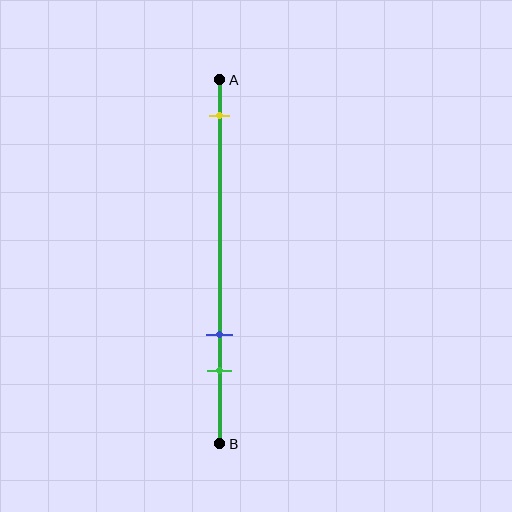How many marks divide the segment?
There are 3 marks dividing the segment.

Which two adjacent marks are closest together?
The blue and green marks are the closest adjacent pair.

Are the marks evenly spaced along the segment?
No, the marks are not evenly spaced.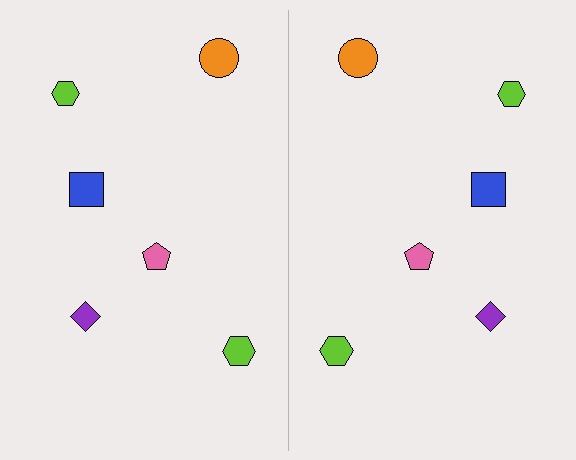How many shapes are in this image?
There are 12 shapes in this image.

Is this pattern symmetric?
Yes, this pattern has bilateral (reflection) symmetry.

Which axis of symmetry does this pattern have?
The pattern has a vertical axis of symmetry running through the center of the image.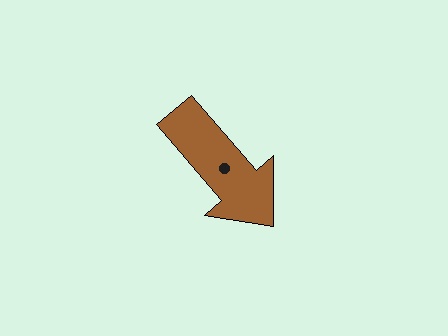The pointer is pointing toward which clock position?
Roughly 5 o'clock.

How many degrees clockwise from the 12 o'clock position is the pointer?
Approximately 139 degrees.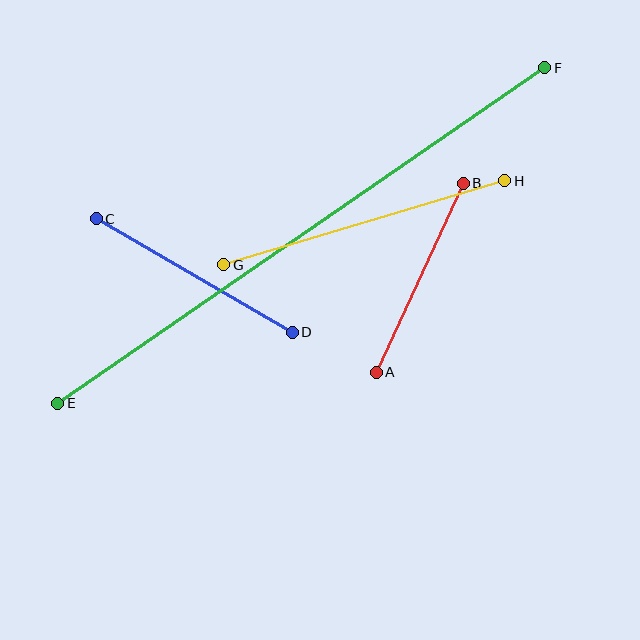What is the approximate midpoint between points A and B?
The midpoint is at approximately (420, 278) pixels.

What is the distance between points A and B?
The distance is approximately 208 pixels.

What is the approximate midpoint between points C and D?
The midpoint is at approximately (194, 276) pixels.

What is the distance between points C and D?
The distance is approximately 227 pixels.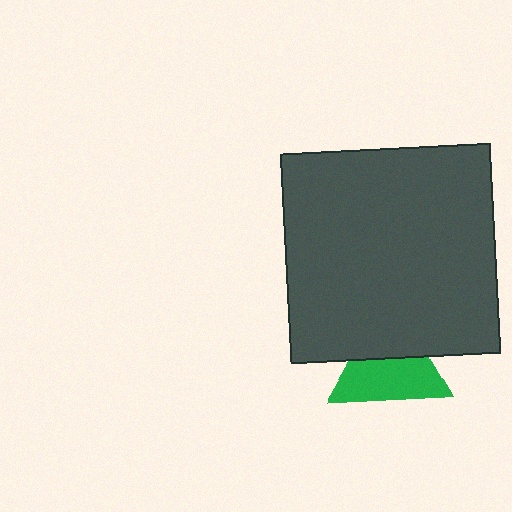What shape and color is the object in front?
The object in front is a dark gray square.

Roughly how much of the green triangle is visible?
About half of it is visible (roughly 61%).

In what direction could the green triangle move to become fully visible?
The green triangle could move down. That would shift it out from behind the dark gray square entirely.